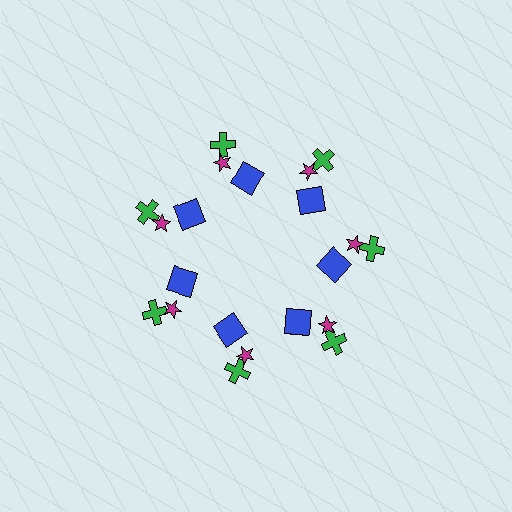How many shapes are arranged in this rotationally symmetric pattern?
There are 21 shapes, arranged in 7 groups of 3.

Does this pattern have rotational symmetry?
Yes, this pattern has 7-fold rotational symmetry. It looks the same after rotating 51 degrees around the center.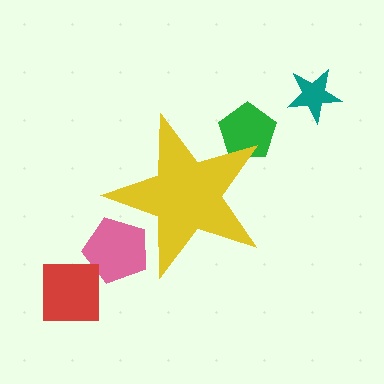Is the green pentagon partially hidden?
Yes, the green pentagon is partially hidden behind the yellow star.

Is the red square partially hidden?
No, the red square is fully visible.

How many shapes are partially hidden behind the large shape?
2 shapes are partially hidden.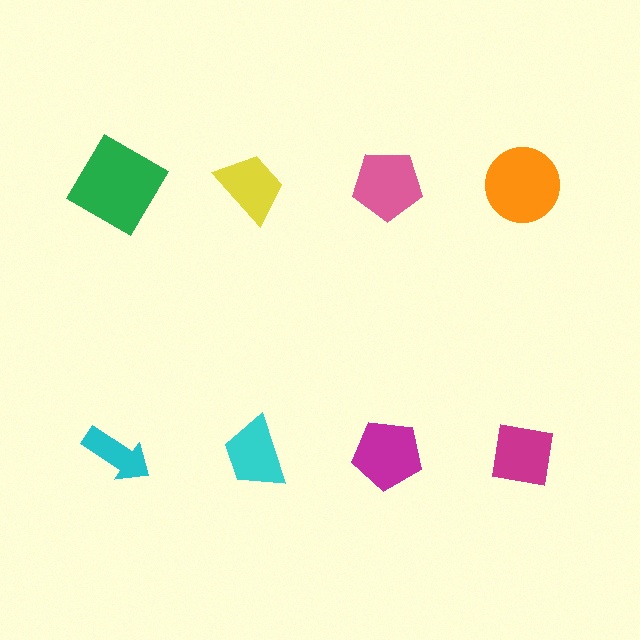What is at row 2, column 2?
A cyan trapezoid.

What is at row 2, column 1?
A cyan arrow.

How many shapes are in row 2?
4 shapes.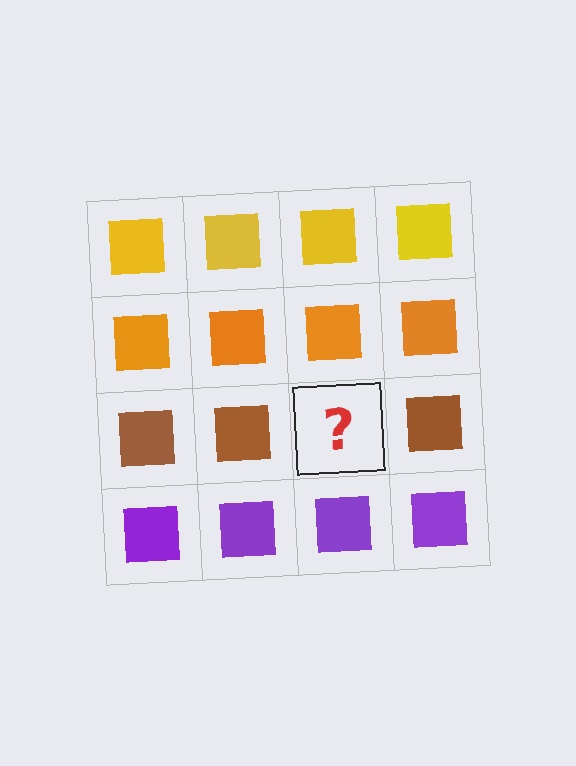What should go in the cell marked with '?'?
The missing cell should contain a brown square.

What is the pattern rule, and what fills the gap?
The rule is that each row has a consistent color. The gap should be filled with a brown square.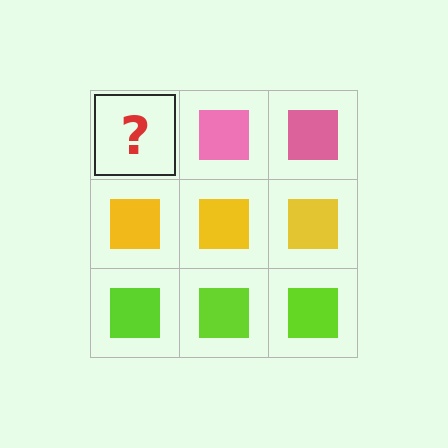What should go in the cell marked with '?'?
The missing cell should contain a pink square.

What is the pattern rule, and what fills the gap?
The rule is that each row has a consistent color. The gap should be filled with a pink square.